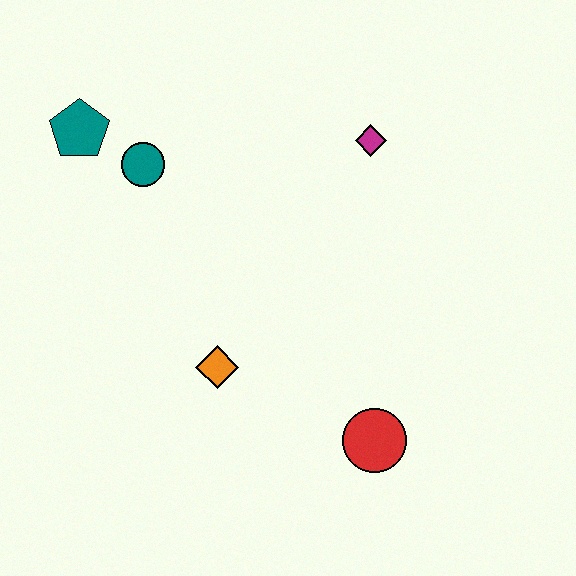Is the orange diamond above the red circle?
Yes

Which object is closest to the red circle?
The orange diamond is closest to the red circle.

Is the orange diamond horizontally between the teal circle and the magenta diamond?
Yes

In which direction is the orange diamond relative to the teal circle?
The orange diamond is below the teal circle.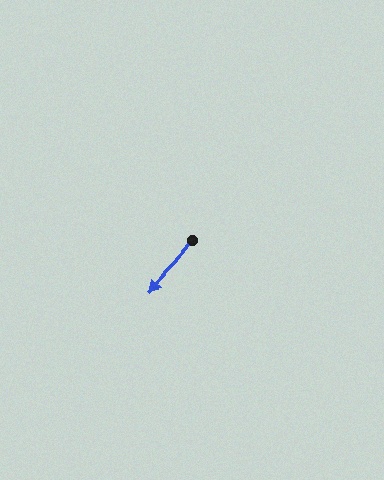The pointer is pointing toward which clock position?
Roughly 7 o'clock.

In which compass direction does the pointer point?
Southwest.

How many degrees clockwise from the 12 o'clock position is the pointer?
Approximately 222 degrees.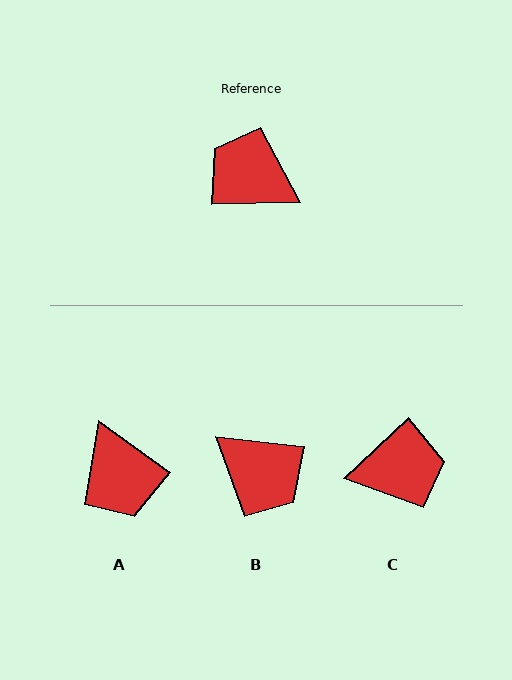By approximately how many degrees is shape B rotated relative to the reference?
Approximately 172 degrees counter-clockwise.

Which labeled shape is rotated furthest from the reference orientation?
B, about 172 degrees away.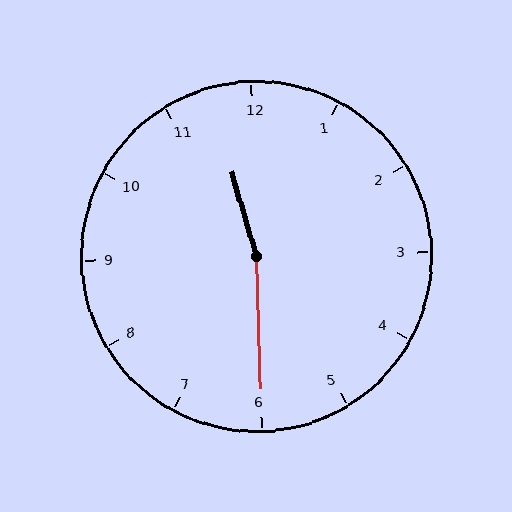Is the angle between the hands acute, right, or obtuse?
It is obtuse.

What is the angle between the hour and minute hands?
Approximately 165 degrees.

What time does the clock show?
11:30.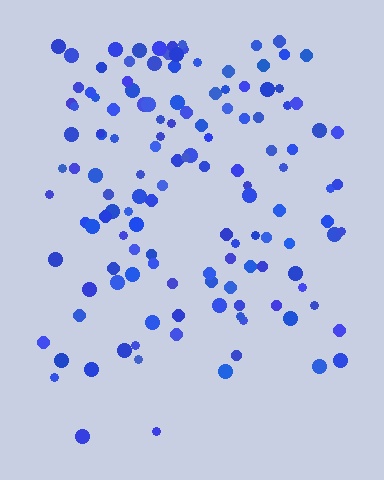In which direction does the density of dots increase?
From bottom to top, with the top side densest.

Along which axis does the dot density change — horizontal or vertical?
Vertical.